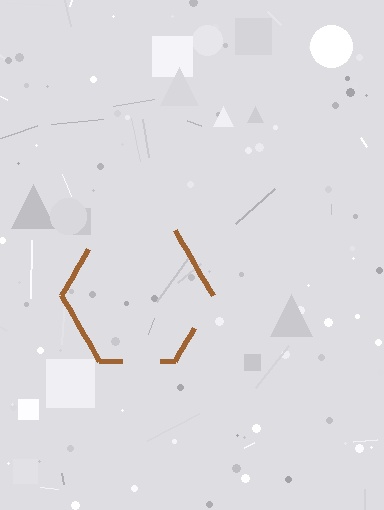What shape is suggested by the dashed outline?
The dashed outline suggests a hexagon.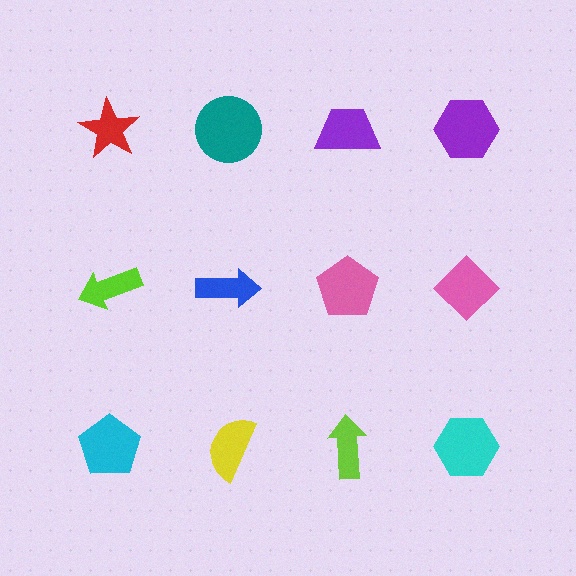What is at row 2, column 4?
A pink diamond.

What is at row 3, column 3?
A lime arrow.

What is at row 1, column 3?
A purple trapezoid.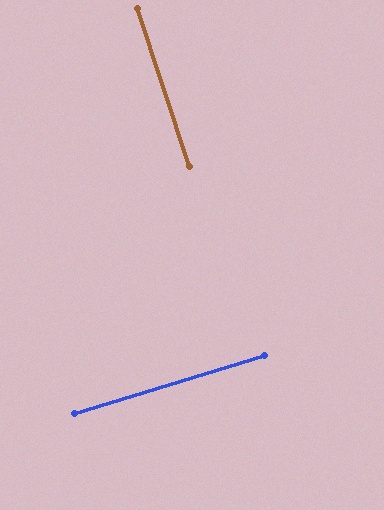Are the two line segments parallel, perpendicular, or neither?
Perpendicular — they meet at approximately 89°.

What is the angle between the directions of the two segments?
Approximately 89 degrees.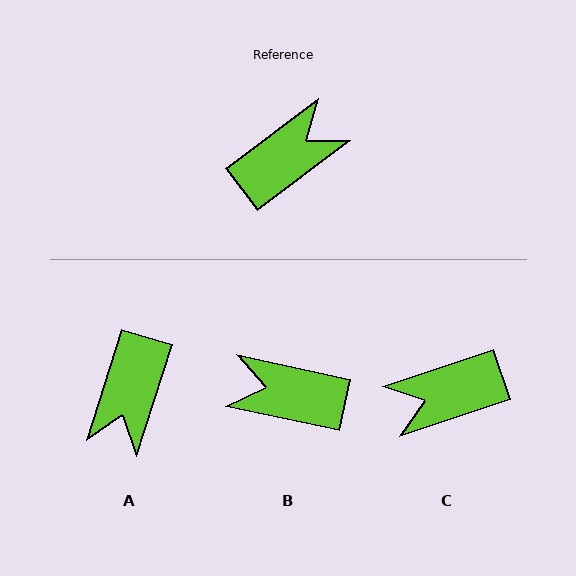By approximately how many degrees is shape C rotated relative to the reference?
Approximately 161 degrees counter-clockwise.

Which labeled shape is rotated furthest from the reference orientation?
C, about 161 degrees away.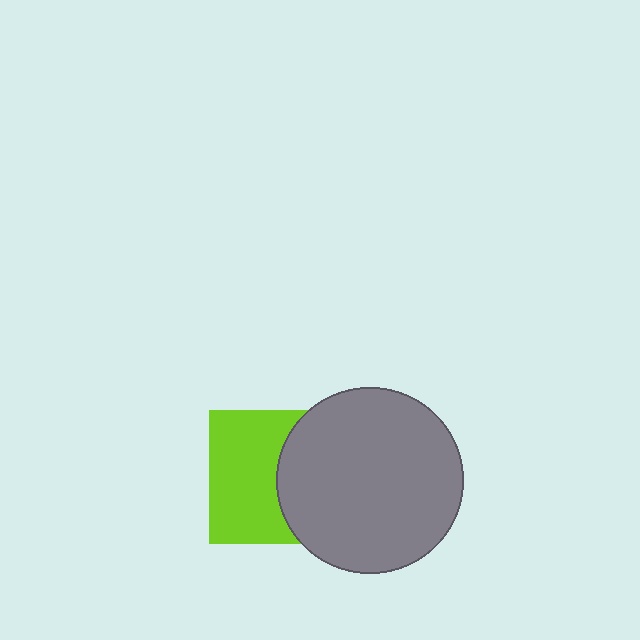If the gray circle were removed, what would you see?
You would see the complete lime square.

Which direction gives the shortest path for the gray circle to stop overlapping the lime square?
Moving right gives the shortest separation.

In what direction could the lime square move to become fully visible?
The lime square could move left. That would shift it out from behind the gray circle entirely.